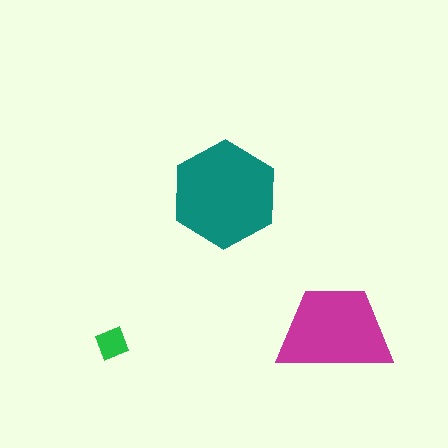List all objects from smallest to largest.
The green diamond, the magenta trapezoid, the teal hexagon.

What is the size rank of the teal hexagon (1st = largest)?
1st.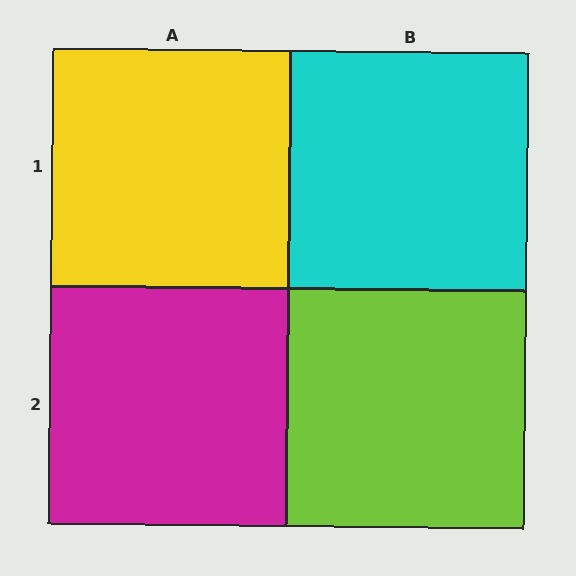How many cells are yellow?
1 cell is yellow.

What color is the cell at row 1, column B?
Cyan.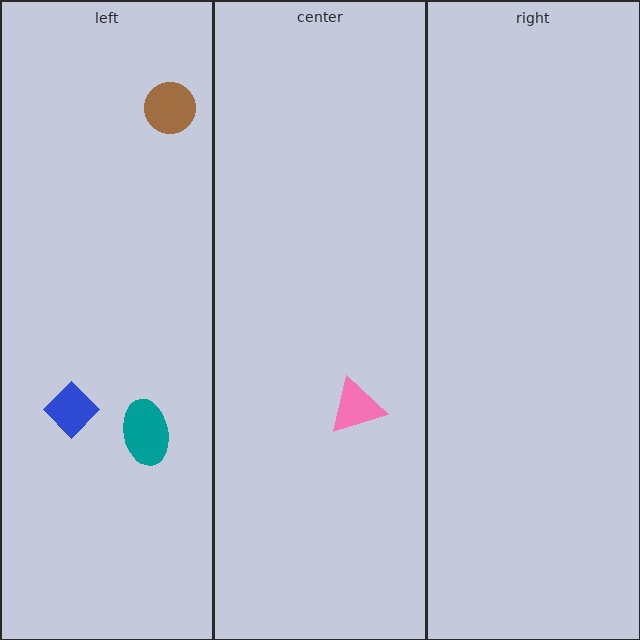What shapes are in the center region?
The pink triangle.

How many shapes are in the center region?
1.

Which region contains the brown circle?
The left region.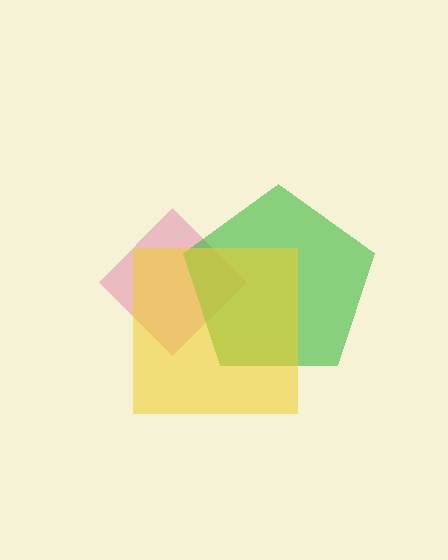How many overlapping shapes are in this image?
There are 3 overlapping shapes in the image.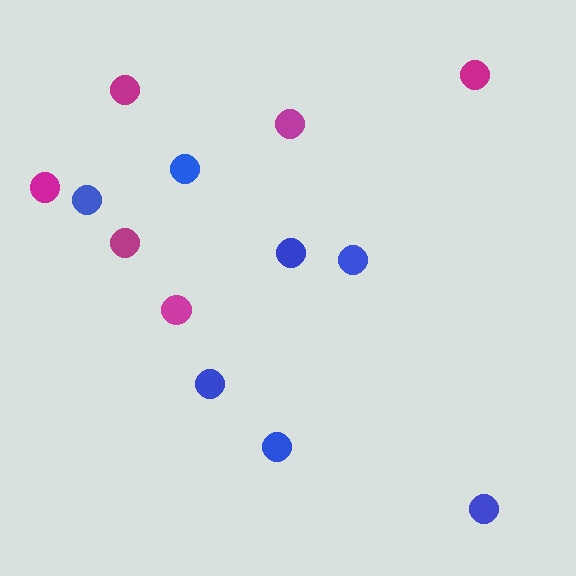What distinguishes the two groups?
There are 2 groups: one group of blue circles (7) and one group of magenta circles (6).